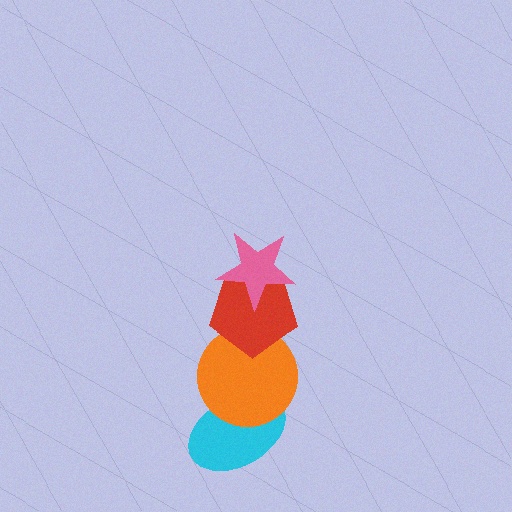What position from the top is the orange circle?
The orange circle is 3rd from the top.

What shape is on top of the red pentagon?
The pink star is on top of the red pentagon.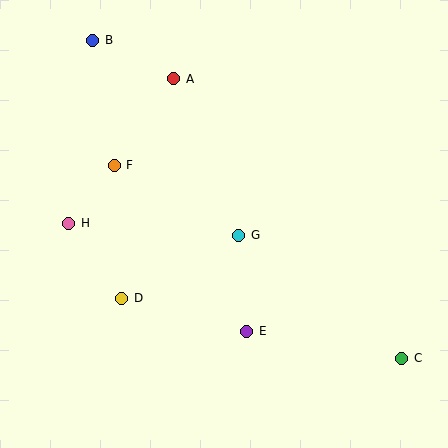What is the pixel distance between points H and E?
The distance between H and E is 208 pixels.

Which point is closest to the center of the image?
Point G at (239, 235) is closest to the center.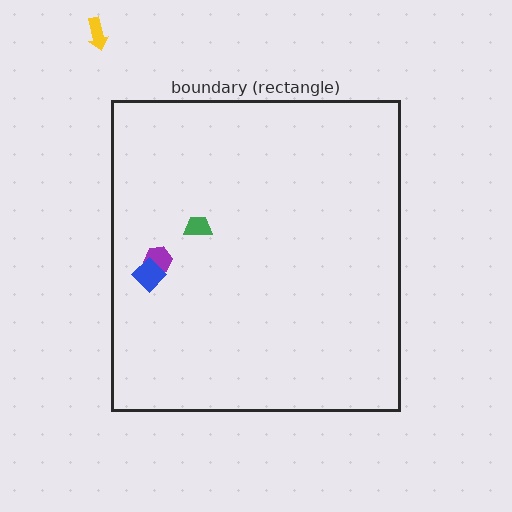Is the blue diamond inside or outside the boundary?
Inside.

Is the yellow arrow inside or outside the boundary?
Outside.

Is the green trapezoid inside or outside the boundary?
Inside.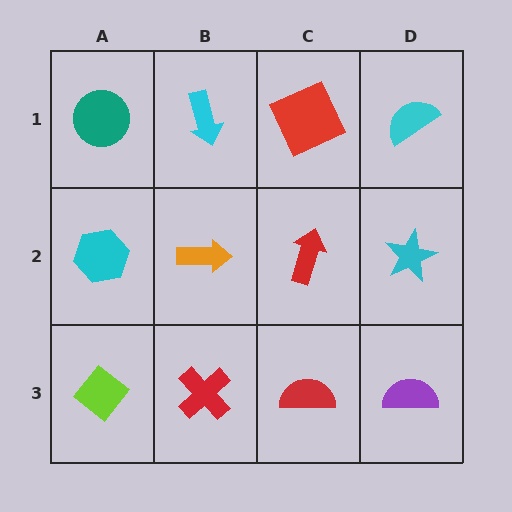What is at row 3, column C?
A red semicircle.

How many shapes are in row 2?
4 shapes.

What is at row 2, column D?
A cyan star.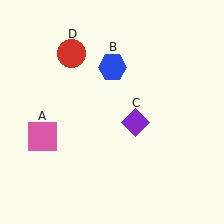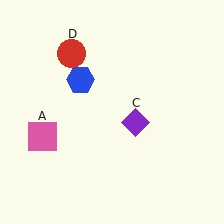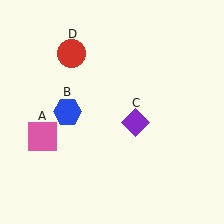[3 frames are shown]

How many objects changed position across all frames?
1 object changed position: blue hexagon (object B).